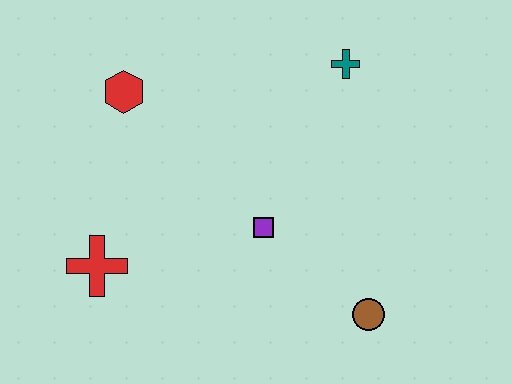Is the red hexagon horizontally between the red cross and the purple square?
Yes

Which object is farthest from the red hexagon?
The brown circle is farthest from the red hexagon.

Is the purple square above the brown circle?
Yes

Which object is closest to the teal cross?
The purple square is closest to the teal cross.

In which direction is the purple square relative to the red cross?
The purple square is to the right of the red cross.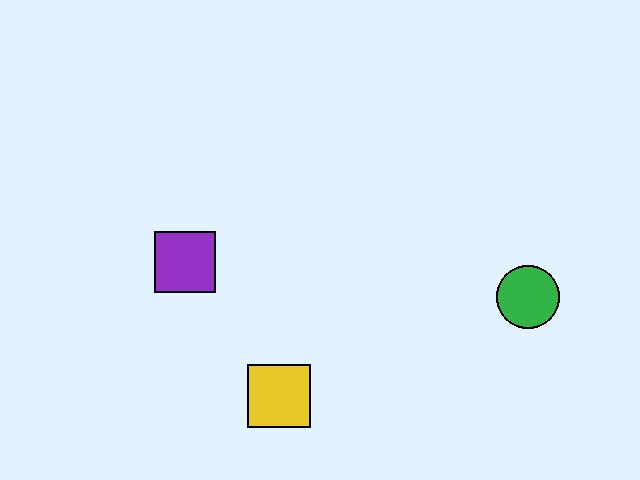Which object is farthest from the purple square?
The green circle is farthest from the purple square.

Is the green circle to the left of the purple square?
No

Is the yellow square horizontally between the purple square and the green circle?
Yes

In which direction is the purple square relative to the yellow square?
The purple square is above the yellow square.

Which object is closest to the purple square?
The yellow square is closest to the purple square.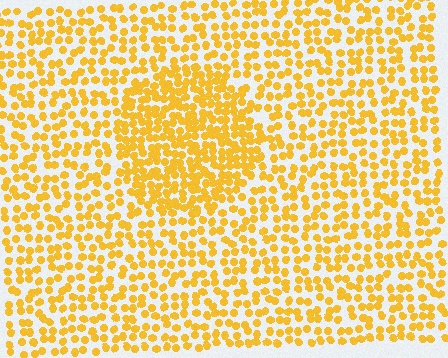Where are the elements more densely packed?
The elements are more densely packed inside the circle boundary.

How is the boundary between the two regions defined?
The boundary is defined by a change in element density (approximately 1.8x ratio). All elements are the same color, size, and shape.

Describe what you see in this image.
The image contains small yellow elements arranged at two different densities. A circle-shaped region is visible where the elements are more densely packed than the surrounding area.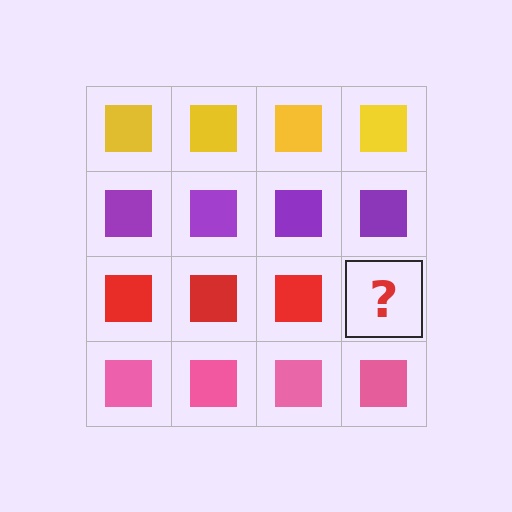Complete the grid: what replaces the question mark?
The question mark should be replaced with a red square.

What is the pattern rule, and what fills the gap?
The rule is that each row has a consistent color. The gap should be filled with a red square.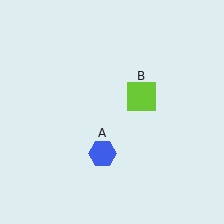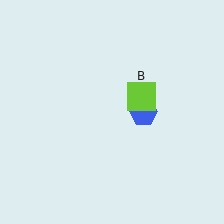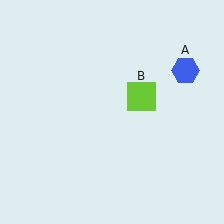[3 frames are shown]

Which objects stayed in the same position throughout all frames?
Lime square (object B) remained stationary.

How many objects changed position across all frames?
1 object changed position: blue hexagon (object A).